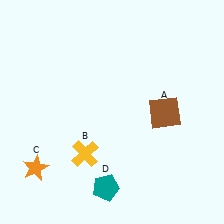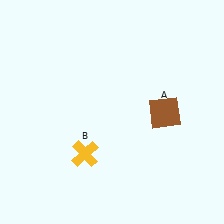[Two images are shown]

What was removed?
The orange star (C), the teal pentagon (D) were removed in Image 2.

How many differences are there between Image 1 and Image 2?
There are 2 differences between the two images.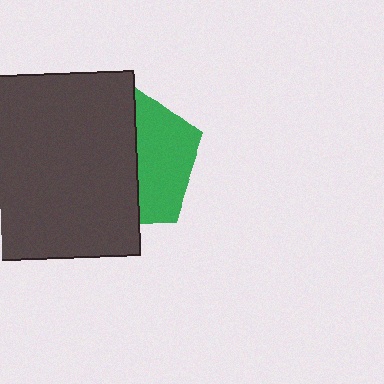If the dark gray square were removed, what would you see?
You would see the complete green pentagon.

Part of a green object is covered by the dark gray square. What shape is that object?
It is a pentagon.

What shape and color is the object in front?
The object in front is a dark gray square.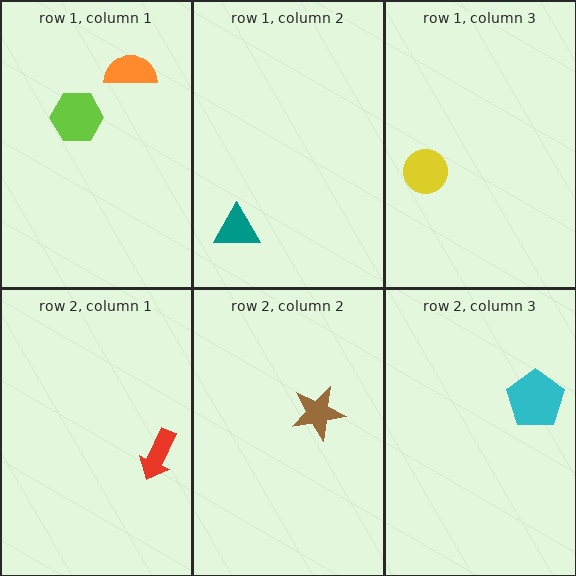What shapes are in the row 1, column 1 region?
The lime hexagon, the orange semicircle.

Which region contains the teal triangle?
The row 1, column 2 region.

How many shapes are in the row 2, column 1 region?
1.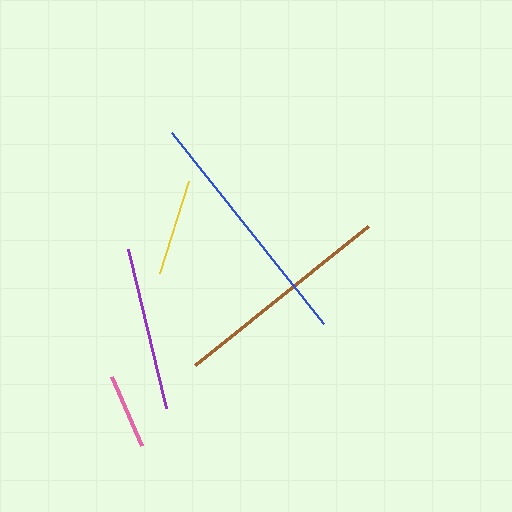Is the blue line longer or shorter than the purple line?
The blue line is longer than the purple line.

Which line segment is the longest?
The blue line is the longest at approximately 244 pixels.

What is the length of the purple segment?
The purple segment is approximately 163 pixels long.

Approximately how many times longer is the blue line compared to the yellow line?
The blue line is approximately 2.5 times the length of the yellow line.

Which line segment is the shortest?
The pink line is the shortest at approximately 75 pixels.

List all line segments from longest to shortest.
From longest to shortest: blue, brown, purple, yellow, pink.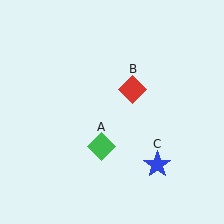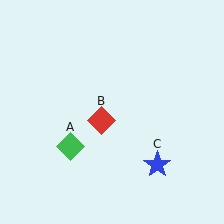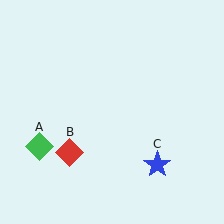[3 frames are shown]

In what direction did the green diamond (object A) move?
The green diamond (object A) moved left.